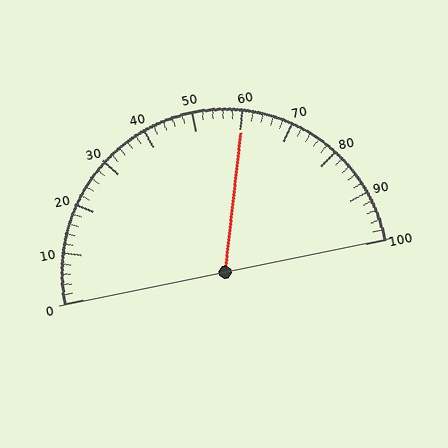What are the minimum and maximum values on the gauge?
The gauge ranges from 0 to 100.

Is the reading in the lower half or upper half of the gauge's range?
The reading is in the upper half of the range (0 to 100).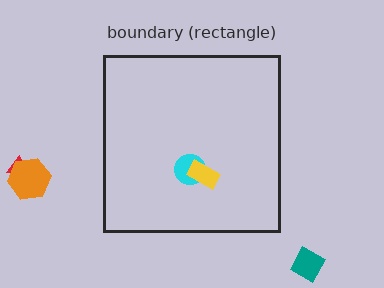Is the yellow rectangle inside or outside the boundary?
Inside.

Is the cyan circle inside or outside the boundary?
Inside.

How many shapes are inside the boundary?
2 inside, 3 outside.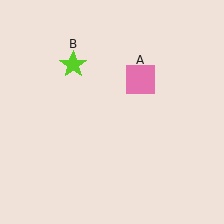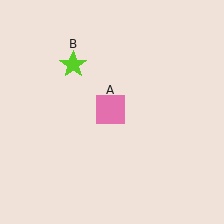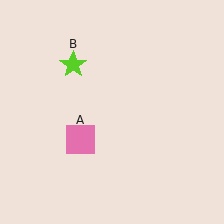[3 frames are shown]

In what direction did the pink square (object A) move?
The pink square (object A) moved down and to the left.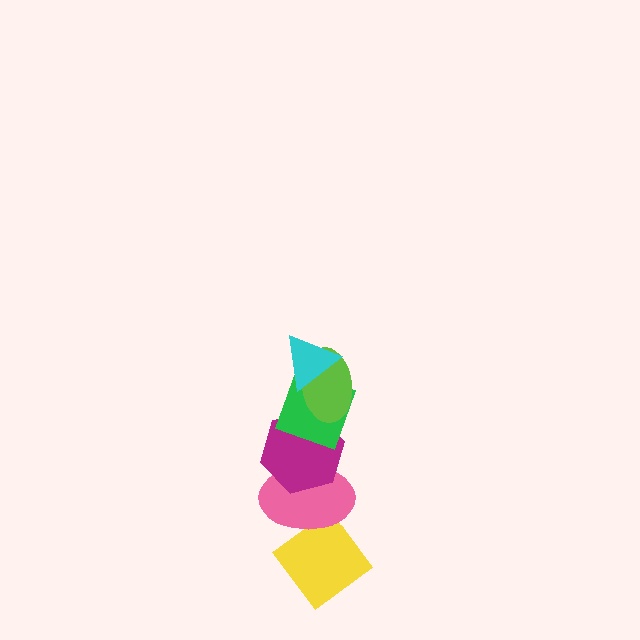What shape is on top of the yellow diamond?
The pink ellipse is on top of the yellow diamond.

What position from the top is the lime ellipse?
The lime ellipse is 2nd from the top.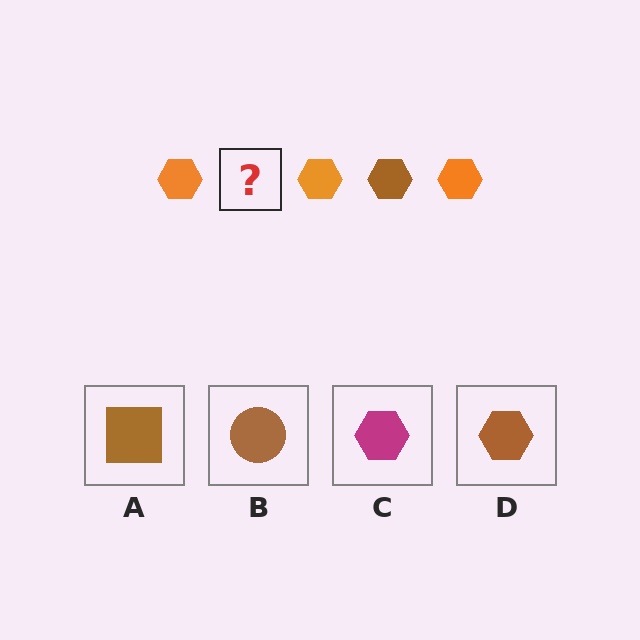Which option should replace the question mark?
Option D.